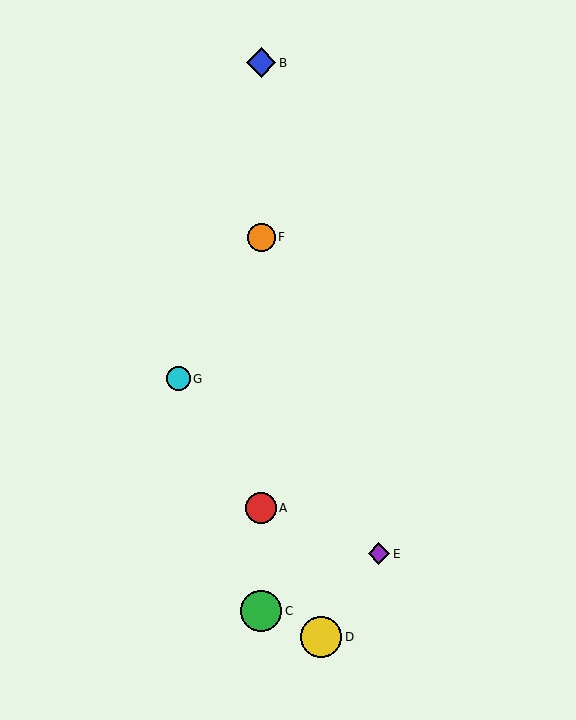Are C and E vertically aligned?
No, C is at x≈261 and E is at x≈379.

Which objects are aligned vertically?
Objects A, B, C, F are aligned vertically.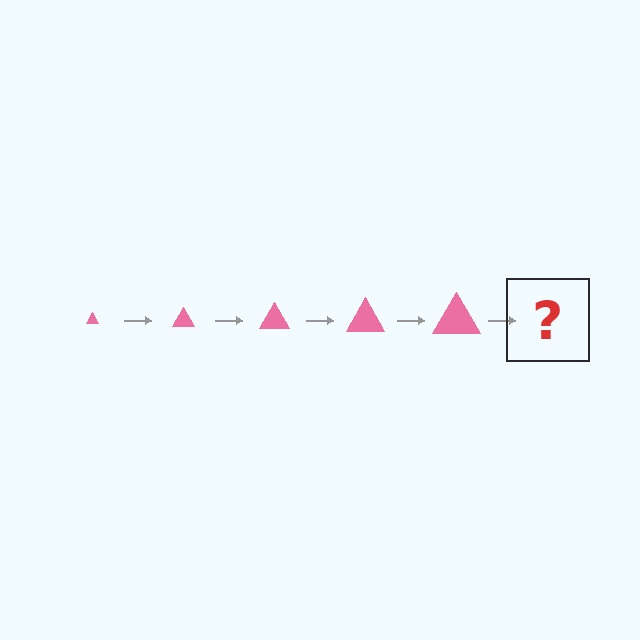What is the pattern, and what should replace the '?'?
The pattern is that the triangle gets progressively larger each step. The '?' should be a pink triangle, larger than the previous one.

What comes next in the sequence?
The next element should be a pink triangle, larger than the previous one.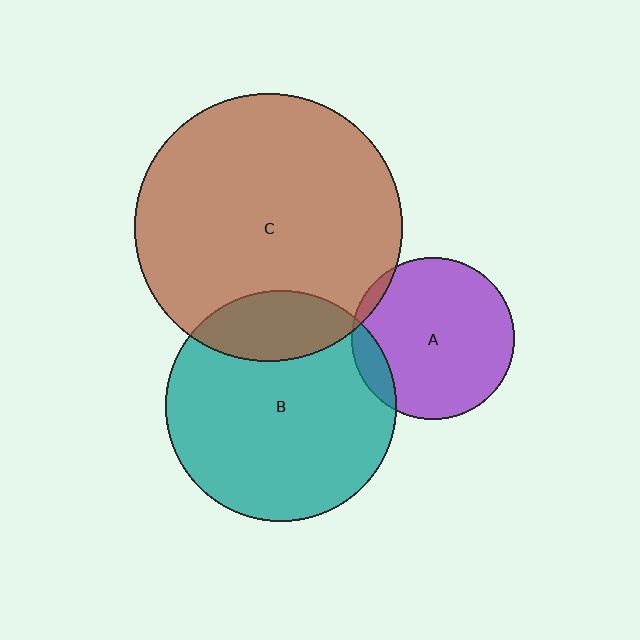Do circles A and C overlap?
Yes.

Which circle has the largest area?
Circle C (brown).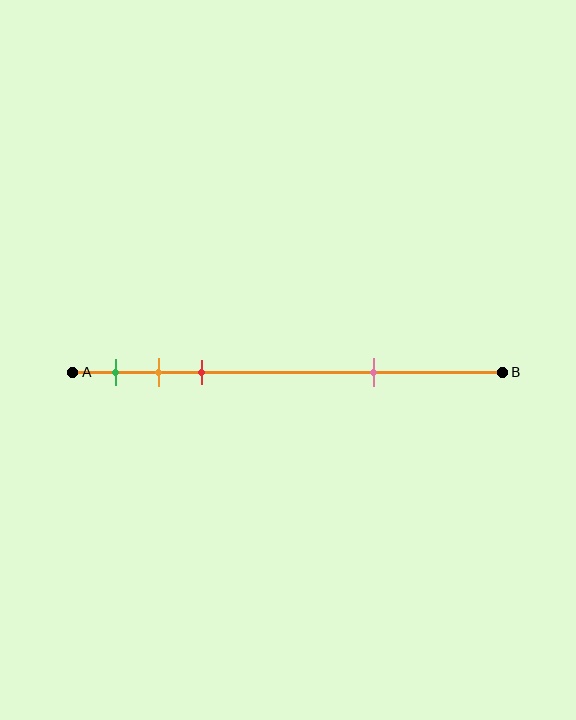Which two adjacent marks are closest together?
The orange and red marks are the closest adjacent pair.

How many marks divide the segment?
There are 4 marks dividing the segment.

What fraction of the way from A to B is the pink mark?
The pink mark is approximately 70% (0.7) of the way from A to B.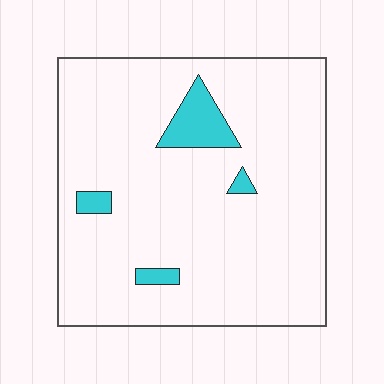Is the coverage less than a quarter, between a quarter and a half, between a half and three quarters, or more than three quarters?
Less than a quarter.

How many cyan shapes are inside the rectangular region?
4.